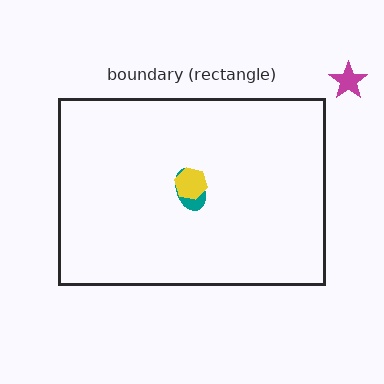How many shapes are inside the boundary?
2 inside, 1 outside.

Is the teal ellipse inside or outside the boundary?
Inside.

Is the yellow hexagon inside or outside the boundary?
Inside.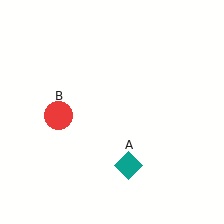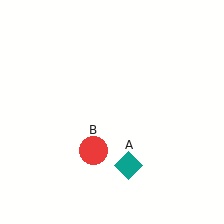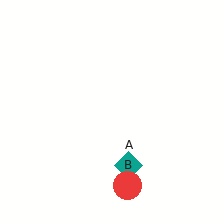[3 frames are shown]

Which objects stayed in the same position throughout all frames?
Teal diamond (object A) remained stationary.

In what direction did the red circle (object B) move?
The red circle (object B) moved down and to the right.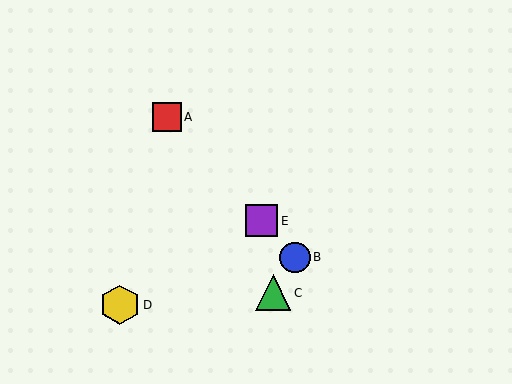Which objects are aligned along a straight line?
Objects A, B, E are aligned along a straight line.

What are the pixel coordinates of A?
Object A is at (167, 117).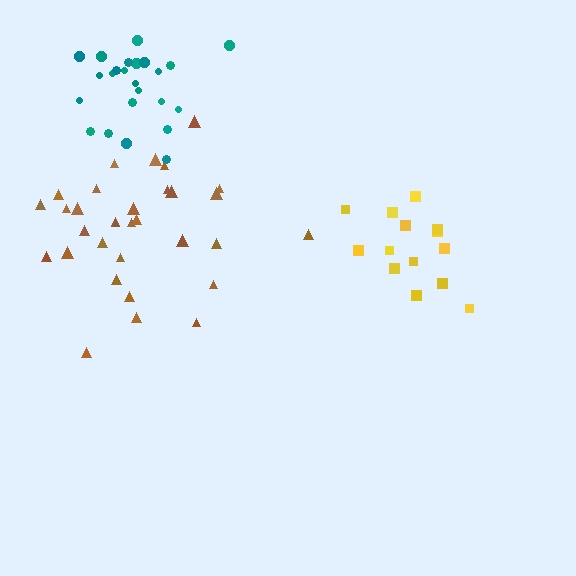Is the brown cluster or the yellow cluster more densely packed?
Brown.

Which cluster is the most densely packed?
Teal.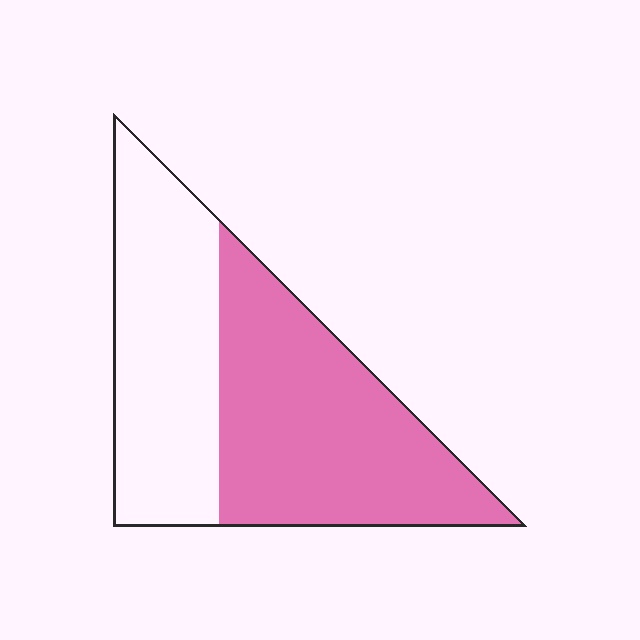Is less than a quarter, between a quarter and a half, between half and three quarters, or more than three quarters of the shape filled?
Between half and three quarters.